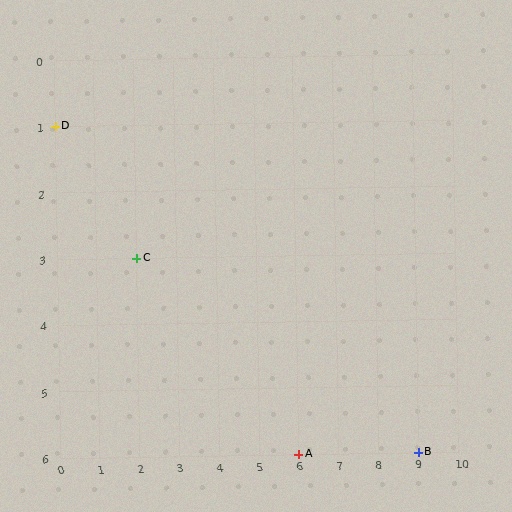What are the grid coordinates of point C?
Point C is at grid coordinates (2, 3).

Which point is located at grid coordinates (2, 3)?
Point C is at (2, 3).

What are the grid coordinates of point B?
Point B is at grid coordinates (9, 6).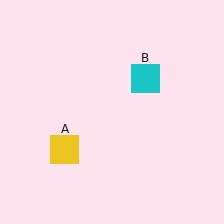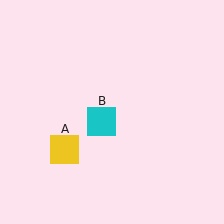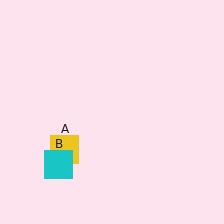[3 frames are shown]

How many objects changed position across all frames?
1 object changed position: cyan square (object B).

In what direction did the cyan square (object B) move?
The cyan square (object B) moved down and to the left.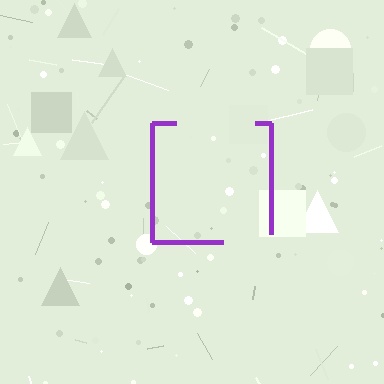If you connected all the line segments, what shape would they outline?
They would outline a square.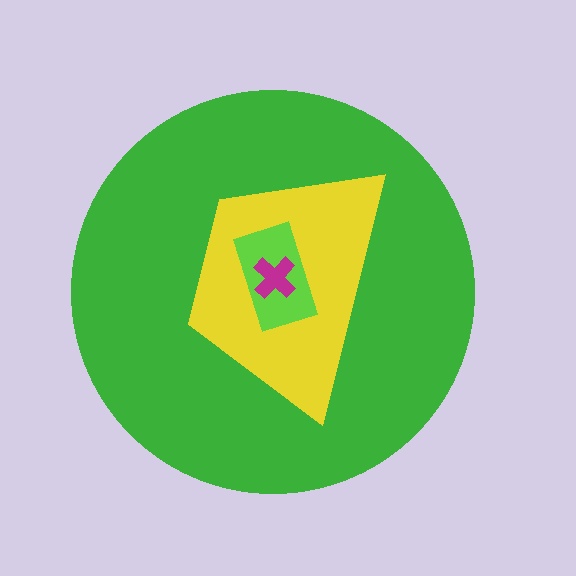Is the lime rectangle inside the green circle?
Yes.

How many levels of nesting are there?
4.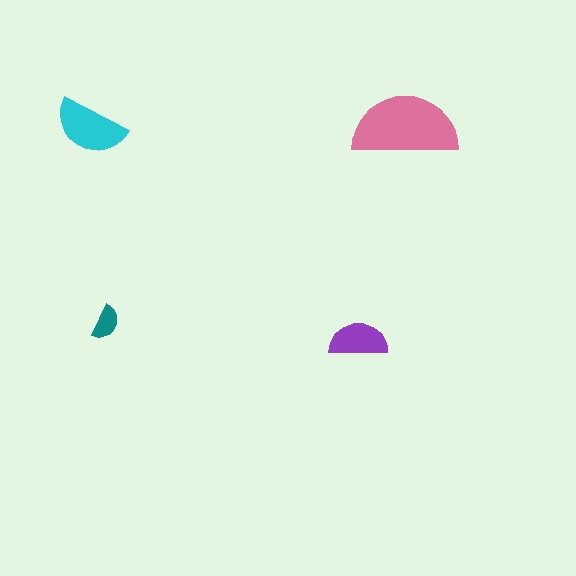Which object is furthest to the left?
The cyan semicircle is leftmost.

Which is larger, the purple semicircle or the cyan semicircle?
The cyan one.